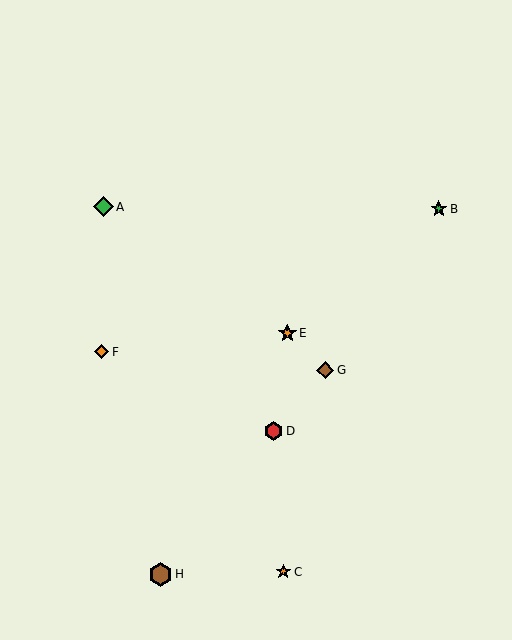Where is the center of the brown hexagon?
The center of the brown hexagon is at (160, 574).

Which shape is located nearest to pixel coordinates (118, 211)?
The green diamond (labeled A) at (103, 207) is nearest to that location.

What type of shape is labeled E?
Shape E is an orange star.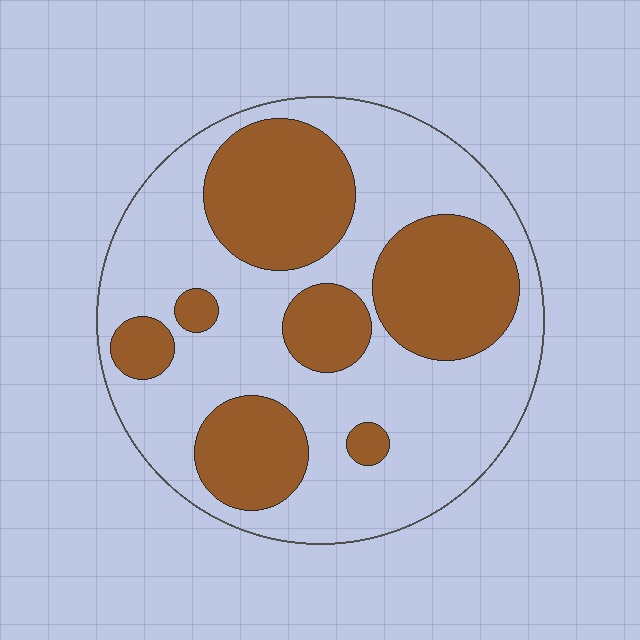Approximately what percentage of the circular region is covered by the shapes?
Approximately 35%.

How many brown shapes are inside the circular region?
7.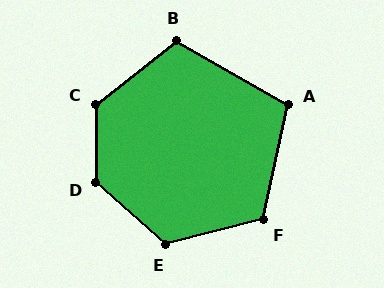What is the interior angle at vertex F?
Approximately 117 degrees (obtuse).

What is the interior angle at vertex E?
Approximately 124 degrees (obtuse).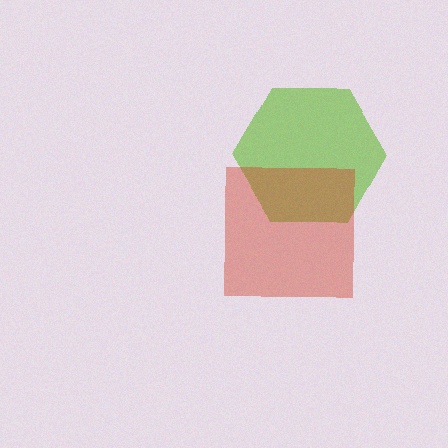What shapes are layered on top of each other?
The layered shapes are: a lime hexagon, a red square.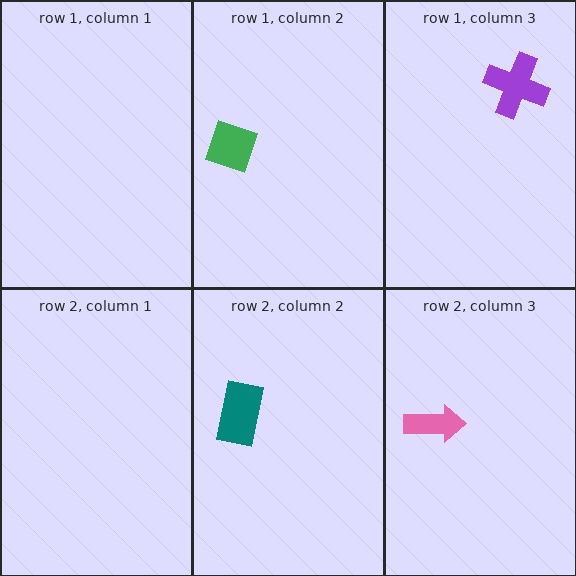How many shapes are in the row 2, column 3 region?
1.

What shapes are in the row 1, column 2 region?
The green square.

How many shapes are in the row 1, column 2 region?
1.